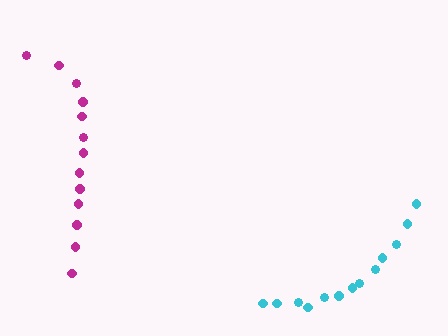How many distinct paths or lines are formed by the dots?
There are 2 distinct paths.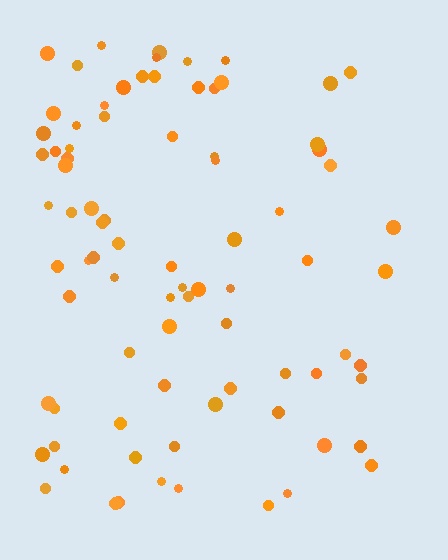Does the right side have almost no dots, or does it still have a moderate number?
Still a moderate number, just noticeably fewer than the left.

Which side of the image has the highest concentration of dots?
The left.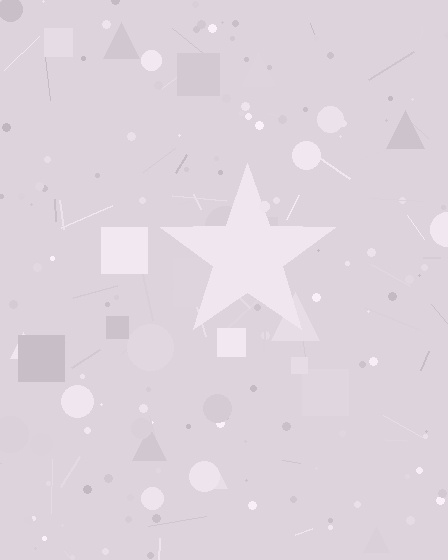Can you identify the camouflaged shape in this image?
The camouflaged shape is a star.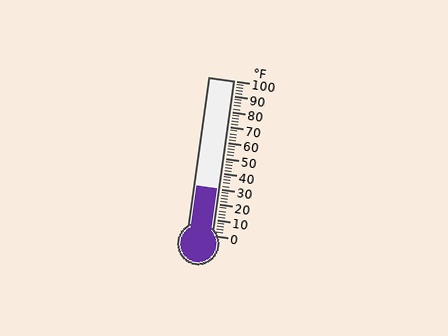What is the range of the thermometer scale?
The thermometer scale ranges from 0°F to 100°F.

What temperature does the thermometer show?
The thermometer shows approximately 30°F.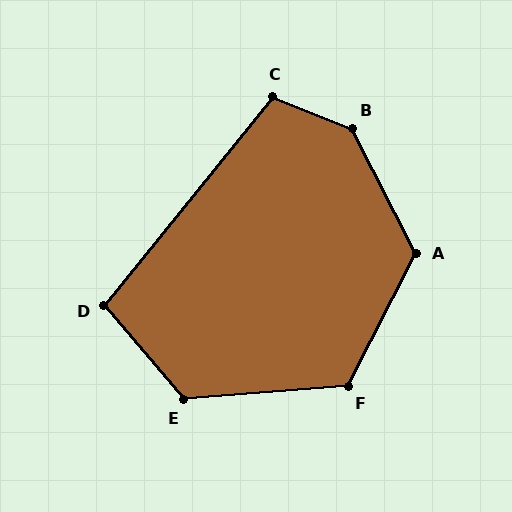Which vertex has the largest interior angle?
B, at approximately 138 degrees.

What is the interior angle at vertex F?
Approximately 121 degrees (obtuse).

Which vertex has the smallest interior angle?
D, at approximately 100 degrees.